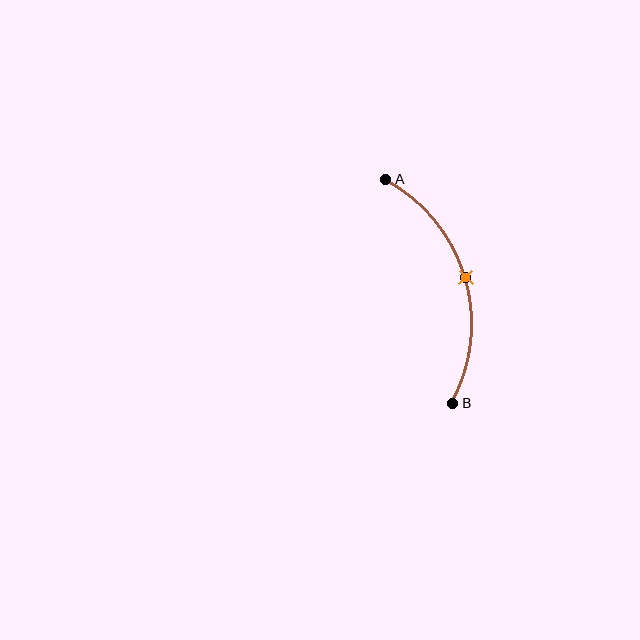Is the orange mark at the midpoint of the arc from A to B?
Yes. The orange mark lies on the arc at equal arc-length from both A and B — it is the arc midpoint.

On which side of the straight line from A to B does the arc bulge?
The arc bulges to the right of the straight line connecting A and B.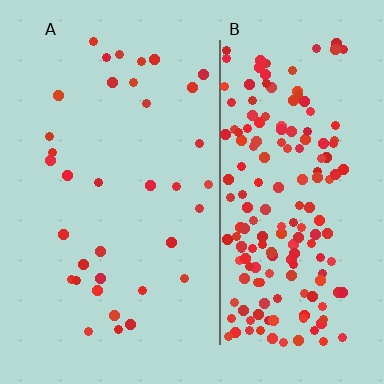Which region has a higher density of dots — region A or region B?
B (the right).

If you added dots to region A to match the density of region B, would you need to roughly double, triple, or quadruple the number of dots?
Approximately quadruple.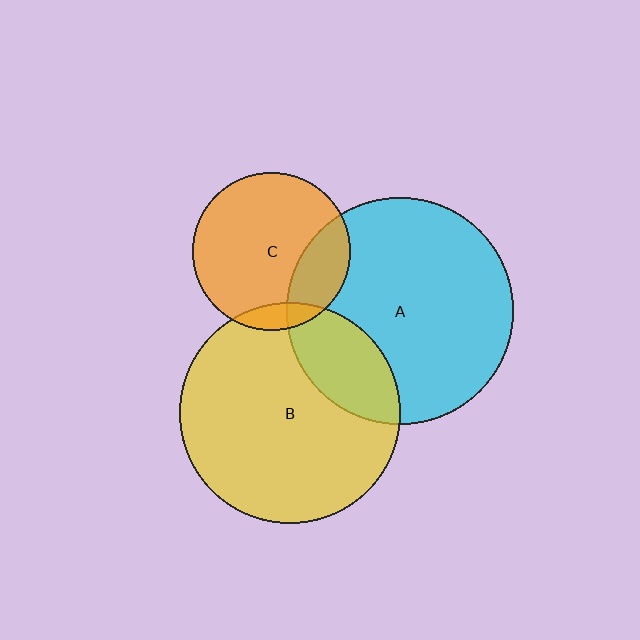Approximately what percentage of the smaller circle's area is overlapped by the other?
Approximately 10%.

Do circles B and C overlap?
Yes.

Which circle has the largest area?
Circle A (cyan).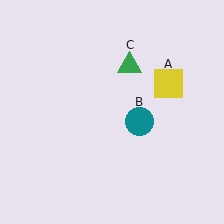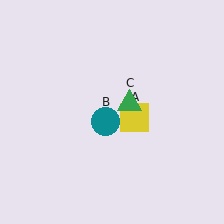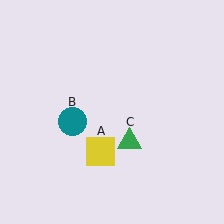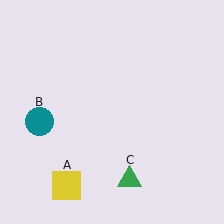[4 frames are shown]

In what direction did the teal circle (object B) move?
The teal circle (object B) moved left.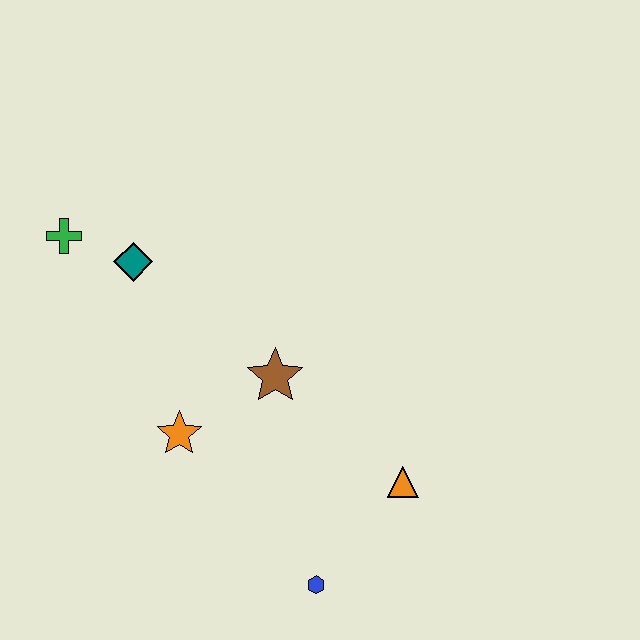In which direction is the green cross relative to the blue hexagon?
The green cross is above the blue hexagon.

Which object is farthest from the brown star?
The green cross is farthest from the brown star.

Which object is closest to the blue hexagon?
The orange triangle is closest to the blue hexagon.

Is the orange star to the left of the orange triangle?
Yes